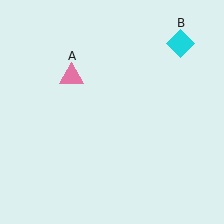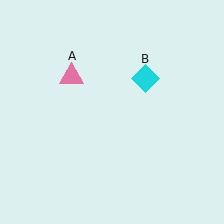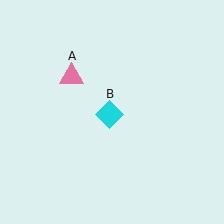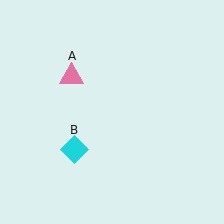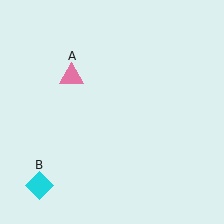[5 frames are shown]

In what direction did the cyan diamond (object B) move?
The cyan diamond (object B) moved down and to the left.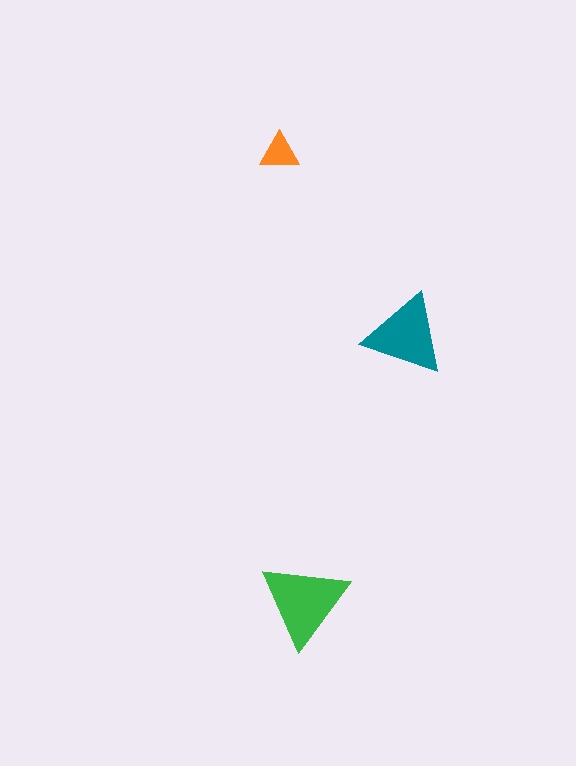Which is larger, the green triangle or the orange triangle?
The green one.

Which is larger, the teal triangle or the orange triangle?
The teal one.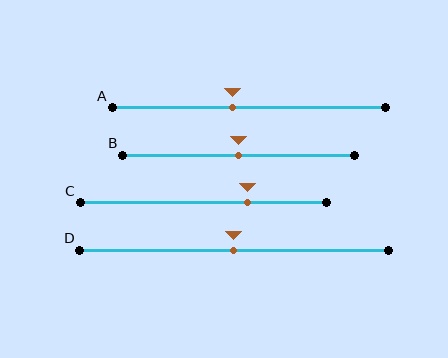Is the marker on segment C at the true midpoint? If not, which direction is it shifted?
No, the marker on segment C is shifted to the right by about 18% of the segment length.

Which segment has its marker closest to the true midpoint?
Segment B has its marker closest to the true midpoint.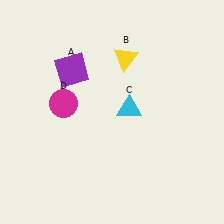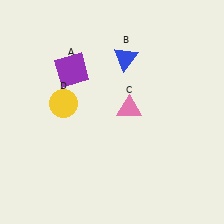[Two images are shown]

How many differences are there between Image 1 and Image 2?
There are 3 differences between the two images.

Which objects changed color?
B changed from yellow to blue. C changed from cyan to pink. D changed from magenta to yellow.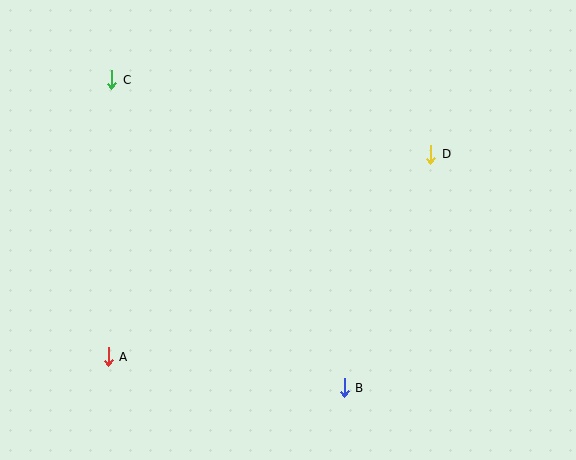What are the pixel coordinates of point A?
Point A is at (108, 357).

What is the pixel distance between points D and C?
The distance between D and C is 328 pixels.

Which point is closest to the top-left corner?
Point C is closest to the top-left corner.